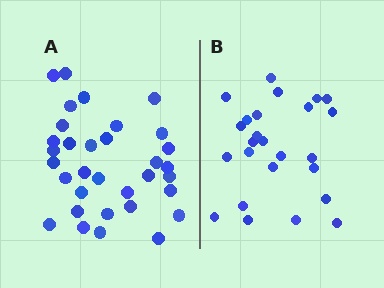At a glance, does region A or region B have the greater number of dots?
Region A (the left region) has more dots.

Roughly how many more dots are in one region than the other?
Region A has roughly 8 or so more dots than region B.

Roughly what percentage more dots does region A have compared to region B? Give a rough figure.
About 30% more.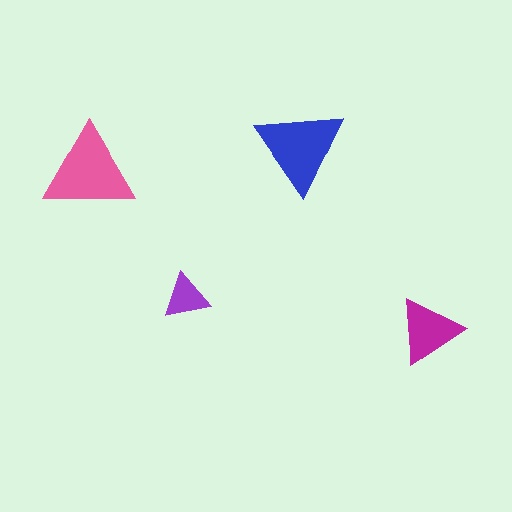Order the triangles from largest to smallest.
the pink one, the blue one, the magenta one, the purple one.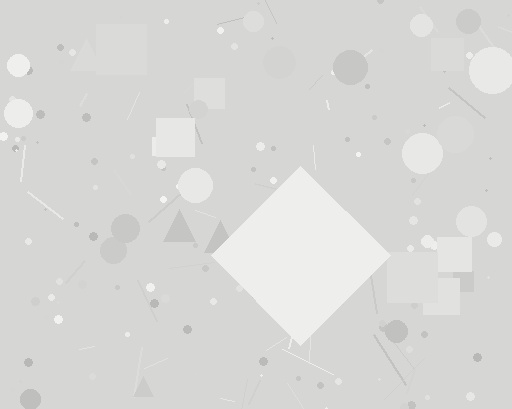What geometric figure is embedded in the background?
A diamond is embedded in the background.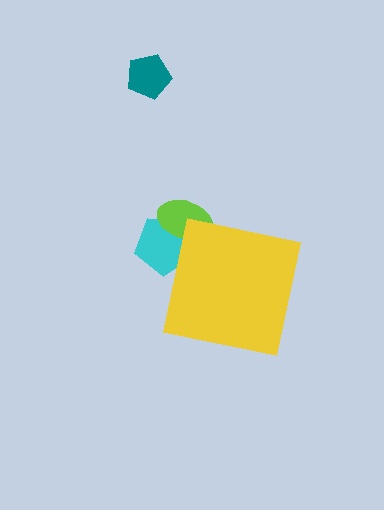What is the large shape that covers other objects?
A yellow square.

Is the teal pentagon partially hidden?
No, the teal pentagon is fully visible.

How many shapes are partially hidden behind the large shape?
2 shapes are partially hidden.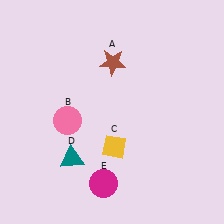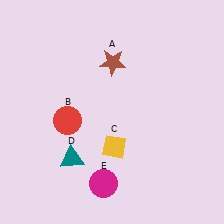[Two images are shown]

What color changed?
The circle (B) changed from pink in Image 1 to red in Image 2.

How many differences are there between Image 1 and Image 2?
There is 1 difference between the two images.